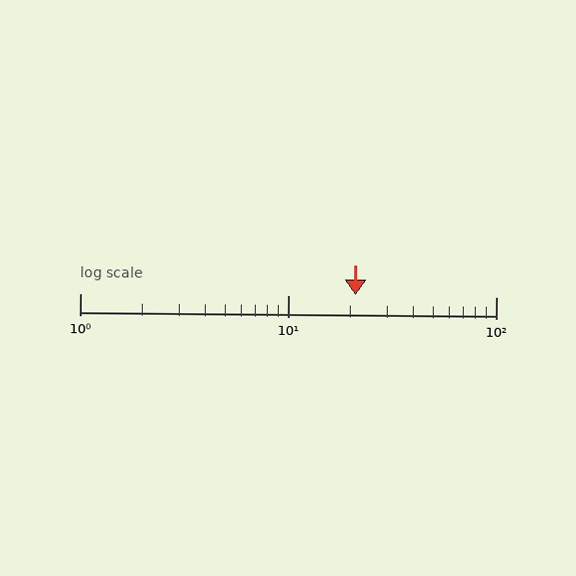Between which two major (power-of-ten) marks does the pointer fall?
The pointer is between 10 and 100.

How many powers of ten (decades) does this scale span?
The scale spans 2 decades, from 1 to 100.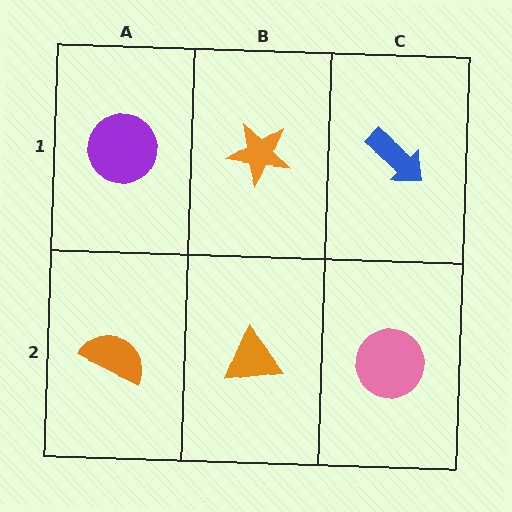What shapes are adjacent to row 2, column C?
A blue arrow (row 1, column C), an orange triangle (row 2, column B).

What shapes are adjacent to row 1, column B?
An orange triangle (row 2, column B), a purple circle (row 1, column A), a blue arrow (row 1, column C).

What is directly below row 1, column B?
An orange triangle.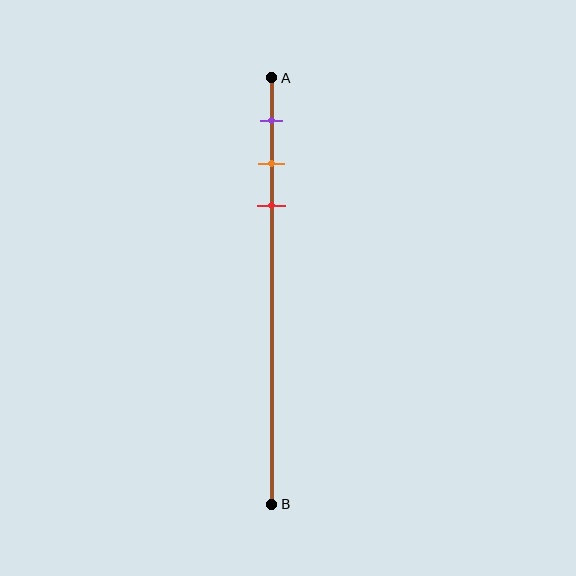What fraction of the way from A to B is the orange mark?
The orange mark is approximately 20% (0.2) of the way from A to B.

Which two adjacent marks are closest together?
The orange and red marks are the closest adjacent pair.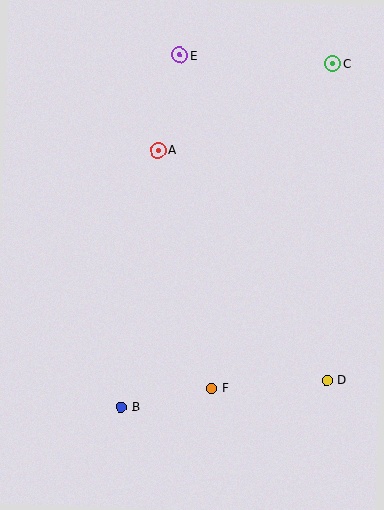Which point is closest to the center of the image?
Point A at (158, 150) is closest to the center.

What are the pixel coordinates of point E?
Point E is at (180, 55).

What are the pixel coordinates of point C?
Point C is at (332, 64).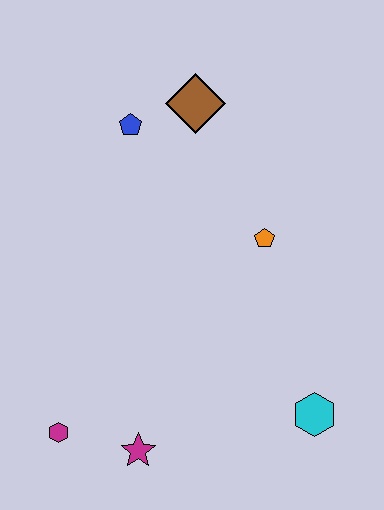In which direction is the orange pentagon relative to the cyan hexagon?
The orange pentagon is above the cyan hexagon.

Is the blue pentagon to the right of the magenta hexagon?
Yes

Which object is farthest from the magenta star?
The brown diamond is farthest from the magenta star.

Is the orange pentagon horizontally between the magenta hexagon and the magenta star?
No